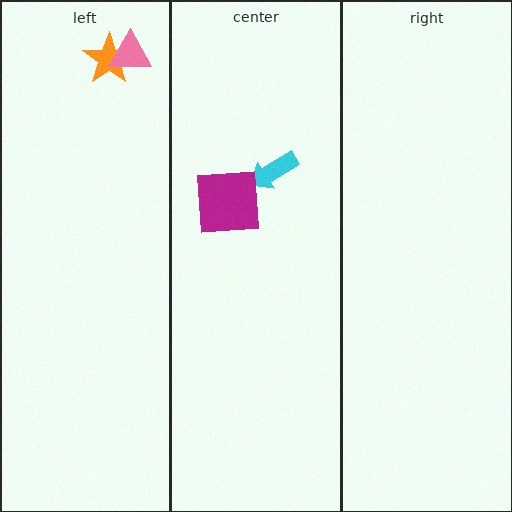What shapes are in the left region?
The orange star, the pink triangle.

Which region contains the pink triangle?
The left region.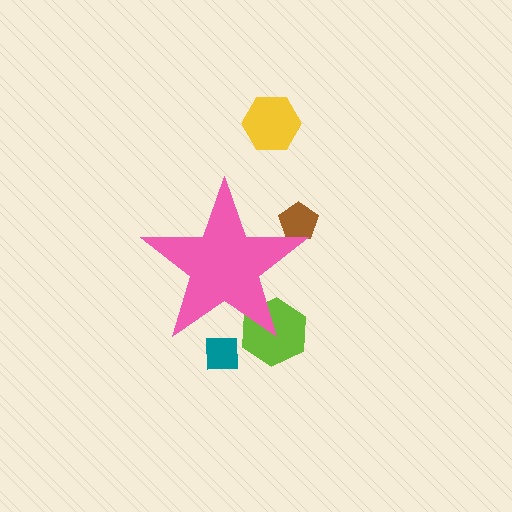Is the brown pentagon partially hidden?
Yes, the brown pentagon is partially hidden behind the pink star.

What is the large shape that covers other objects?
A pink star.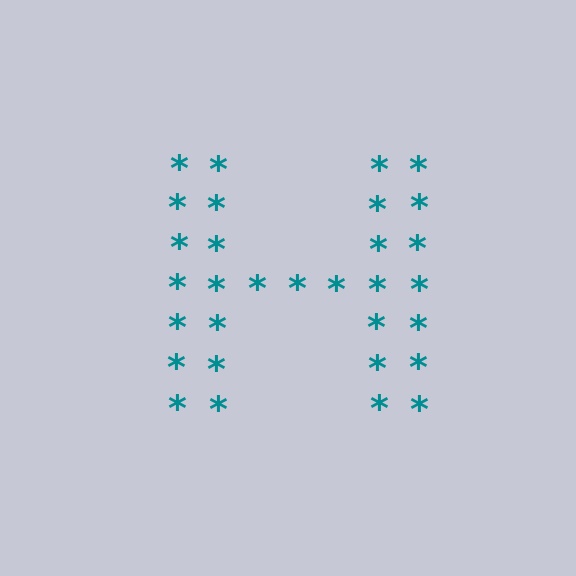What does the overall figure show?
The overall figure shows the letter H.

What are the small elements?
The small elements are asterisks.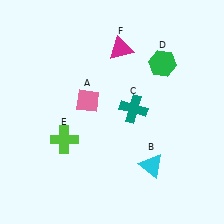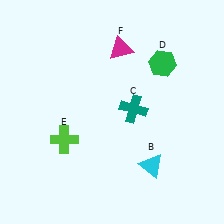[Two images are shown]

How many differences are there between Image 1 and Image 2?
There is 1 difference between the two images.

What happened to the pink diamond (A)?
The pink diamond (A) was removed in Image 2. It was in the top-left area of Image 1.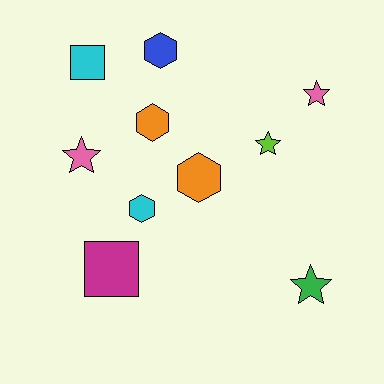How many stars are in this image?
There are 4 stars.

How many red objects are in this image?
There are no red objects.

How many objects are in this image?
There are 10 objects.